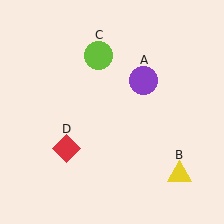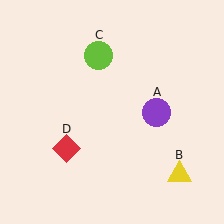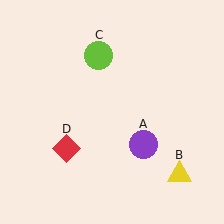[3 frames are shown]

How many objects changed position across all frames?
1 object changed position: purple circle (object A).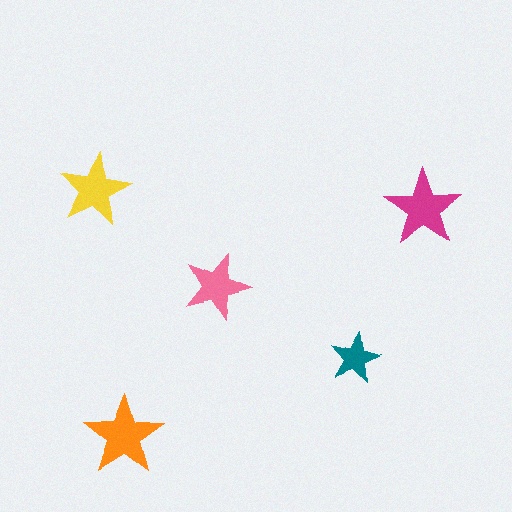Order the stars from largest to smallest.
the orange one, the magenta one, the yellow one, the pink one, the teal one.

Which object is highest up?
The yellow star is topmost.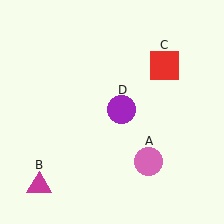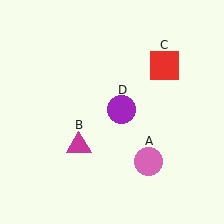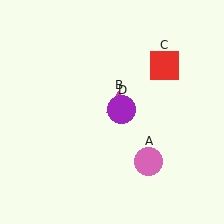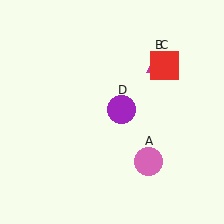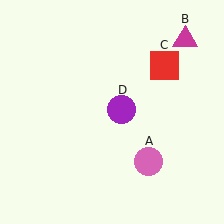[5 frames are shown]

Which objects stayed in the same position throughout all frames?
Pink circle (object A) and red square (object C) and purple circle (object D) remained stationary.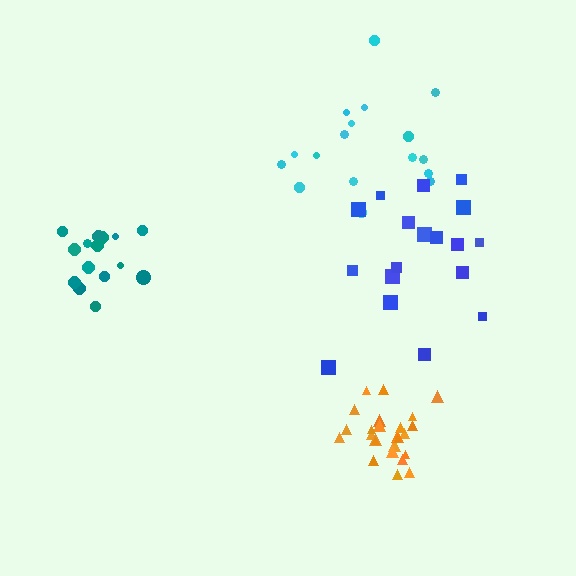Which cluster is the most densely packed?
Orange.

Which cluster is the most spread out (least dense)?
Blue.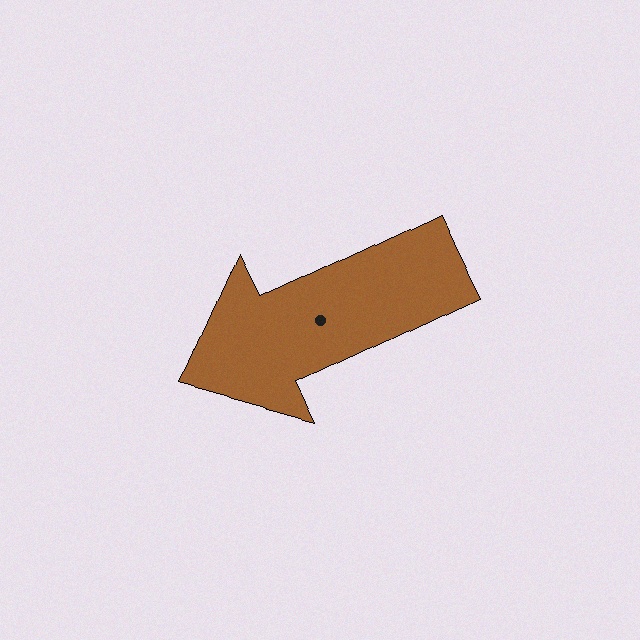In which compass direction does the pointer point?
Southwest.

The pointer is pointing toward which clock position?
Roughly 8 o'clock.